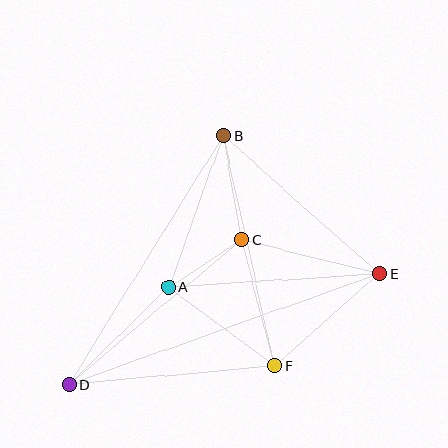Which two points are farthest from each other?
Points D and E are farthest from each other.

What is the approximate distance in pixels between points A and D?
The distance between A and D is approximately 140 pixels.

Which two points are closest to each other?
Points A and C are closest to each other.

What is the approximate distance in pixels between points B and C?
The distance between B and C is approximately 106 pixels.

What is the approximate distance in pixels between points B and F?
The distance between B and F is approximately 236 pixels.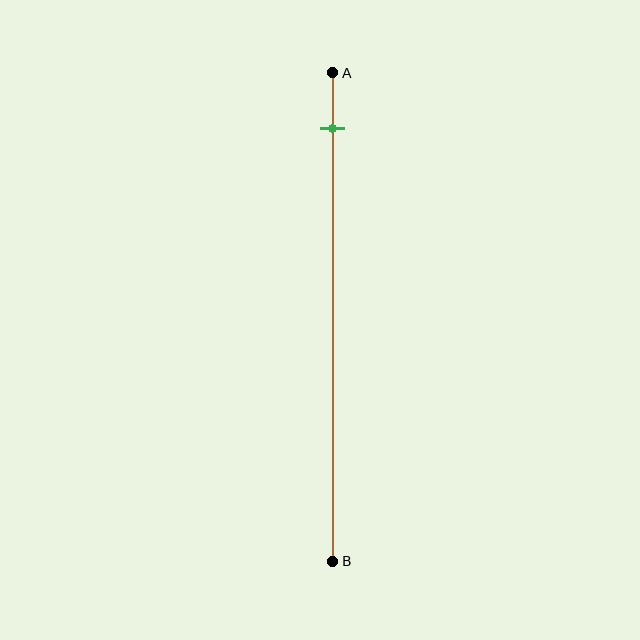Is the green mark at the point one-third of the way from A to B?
No, the mark is at about 10% from A, not at the 33% one-third point.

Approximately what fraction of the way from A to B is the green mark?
The green mark is approximately 10% of the way from A to B.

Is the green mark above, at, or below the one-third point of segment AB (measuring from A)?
The green mark is above the one-third point of segment AB.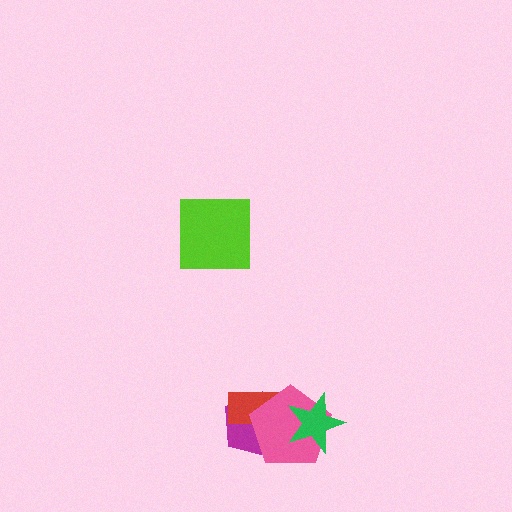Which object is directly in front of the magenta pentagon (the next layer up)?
The red rectangle is directly in front of the magenta pentagon.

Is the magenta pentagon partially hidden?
Yes, it is partially covered by another shape.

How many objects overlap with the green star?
1 object overlaps with the green star.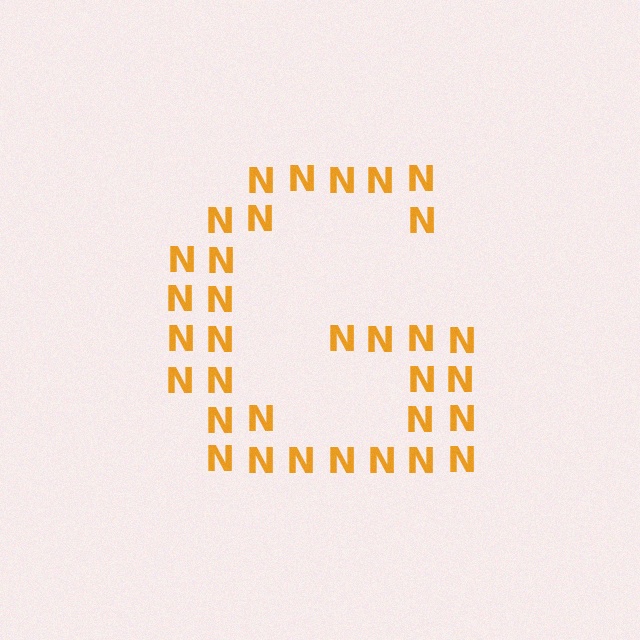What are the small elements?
The small elements are letter N's.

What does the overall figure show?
The overall figure shows the letter G.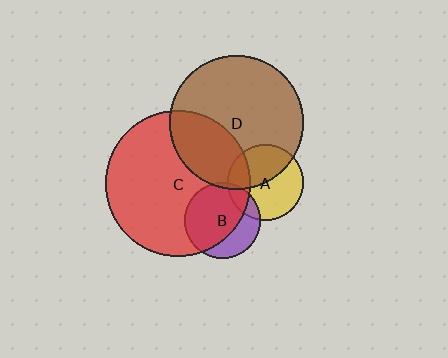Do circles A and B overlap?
Yes.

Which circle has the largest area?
Circle C (red).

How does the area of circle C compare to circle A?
Approximately 3.7 times.